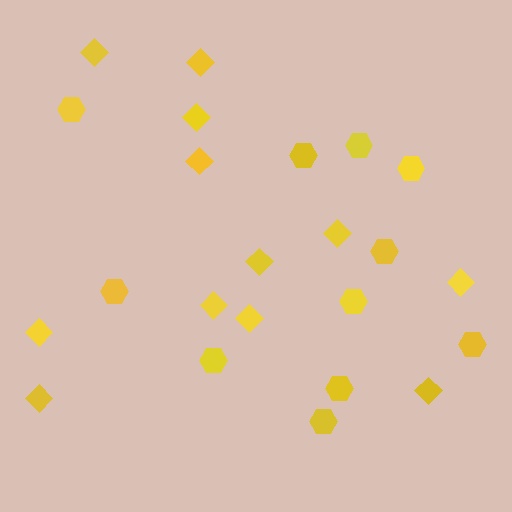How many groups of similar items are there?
There are 2 groups: one group of hexagons (11) and one group of diamonds (12).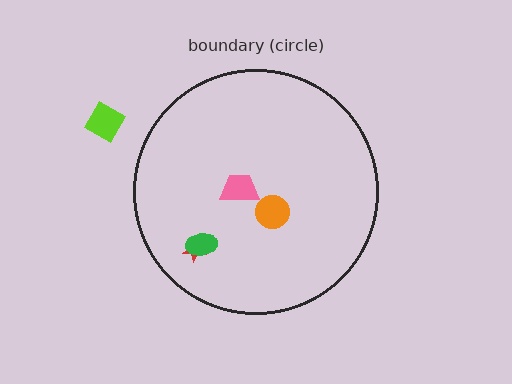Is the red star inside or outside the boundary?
Inside.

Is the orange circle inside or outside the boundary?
Inside.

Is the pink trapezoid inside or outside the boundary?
Inside.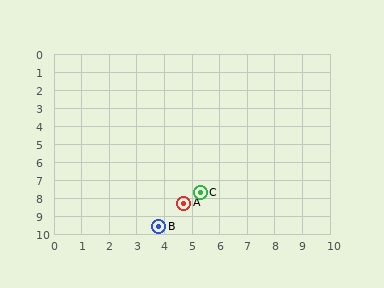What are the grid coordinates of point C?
Point C is at approximately (5.3, 7.7).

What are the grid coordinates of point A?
Point A is at approximately (4.7, 8.3).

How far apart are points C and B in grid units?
Points C and B are about 2.4 grid units apart.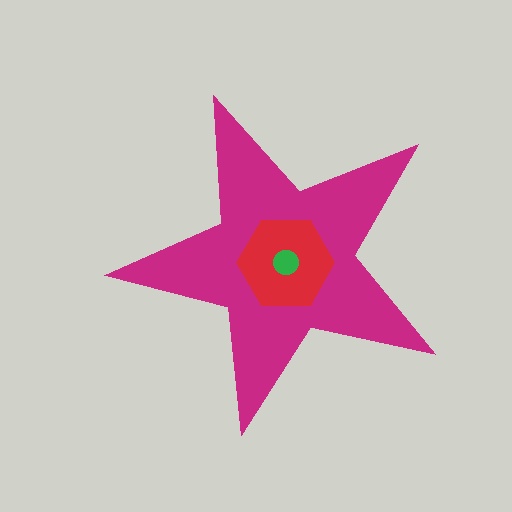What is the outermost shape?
The magenta star.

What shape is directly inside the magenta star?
The red hexagon.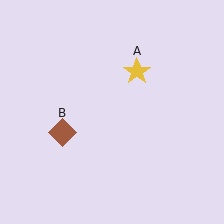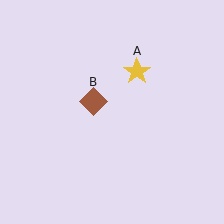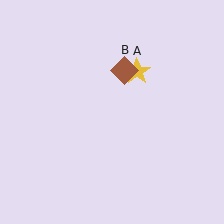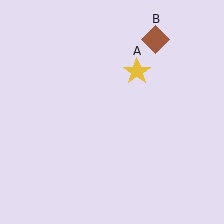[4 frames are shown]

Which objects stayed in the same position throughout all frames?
Yellow star (object A) remained stationary.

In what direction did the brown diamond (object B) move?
The brown diamond (object B) moved up and to the right.